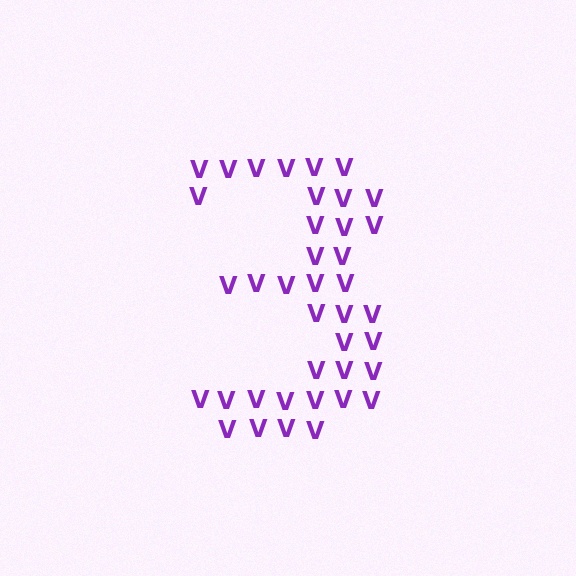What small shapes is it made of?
It is made of small letter V's.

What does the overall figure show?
The overall figure shows the digit 3.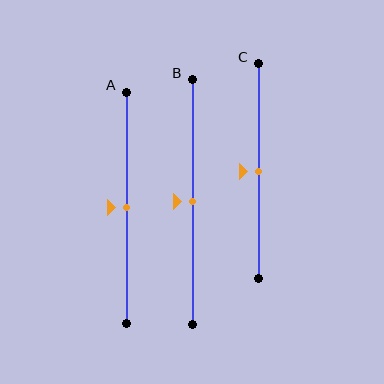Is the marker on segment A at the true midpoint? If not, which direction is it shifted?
Yes, the marker on segment A is at the true midpoint.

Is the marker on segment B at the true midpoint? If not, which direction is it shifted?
Yes, the marker on segment B is at the true midpoint.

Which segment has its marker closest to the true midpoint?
Segment A has its marker closest to the true midpoint.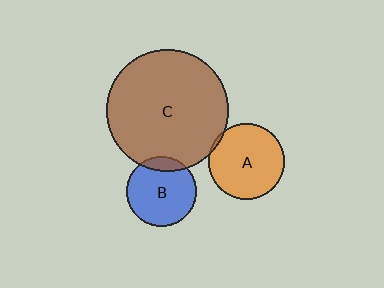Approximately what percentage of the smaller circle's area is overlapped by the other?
Approximately 5%.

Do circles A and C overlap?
Yes.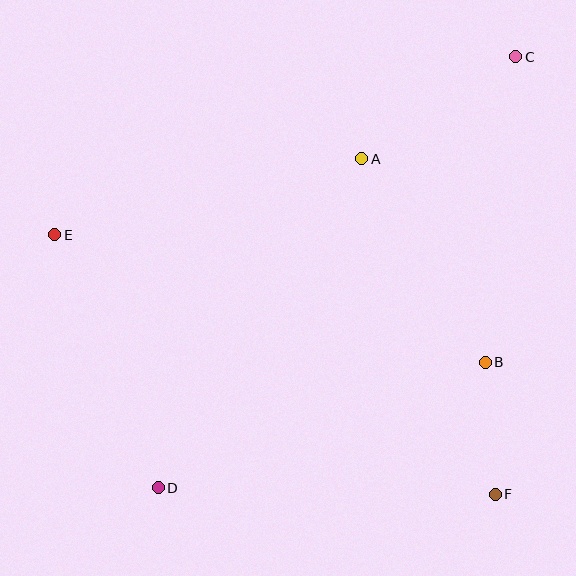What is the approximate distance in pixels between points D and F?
The distance between D and F is approximately 337 pixels.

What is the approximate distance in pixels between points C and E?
The distance between C and E is approximately 494 pixels.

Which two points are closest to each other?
Points B and F are closest to each other.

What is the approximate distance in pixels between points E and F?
The distance between E and F is approximately 511 pixels.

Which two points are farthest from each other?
Points C and D are farthest from each other.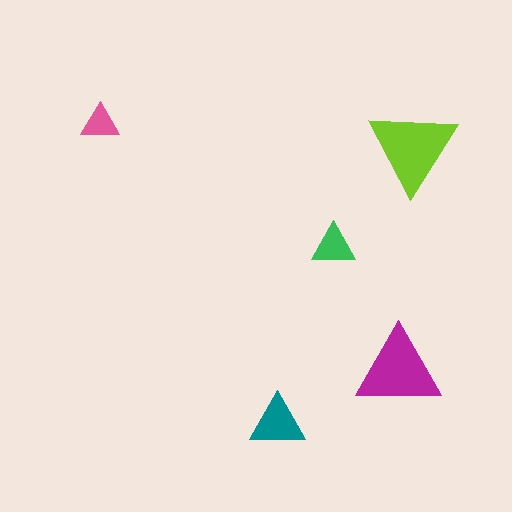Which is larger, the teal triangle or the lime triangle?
The lime one.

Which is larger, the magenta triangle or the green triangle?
The magenta one.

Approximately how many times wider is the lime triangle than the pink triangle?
About 2.5 times wider.